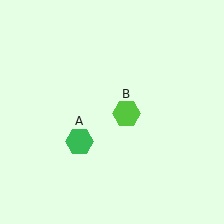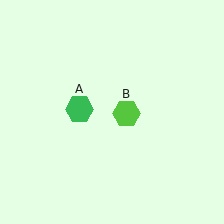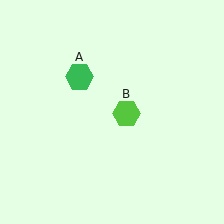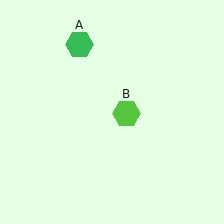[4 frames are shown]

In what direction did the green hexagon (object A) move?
The green hexagon (object A) moved up.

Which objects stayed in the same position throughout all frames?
Lime hexagon (object B) remained stationary.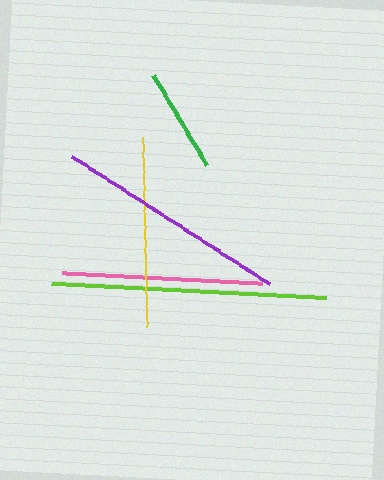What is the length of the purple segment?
The purple segment is approximately 235 pixels long.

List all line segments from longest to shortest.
From longest to shortest: lime, purple, pink, yellow, green.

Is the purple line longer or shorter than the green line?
The purple line is longer than the green line.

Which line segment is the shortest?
The green line is the shortest at approximately 105 pixels.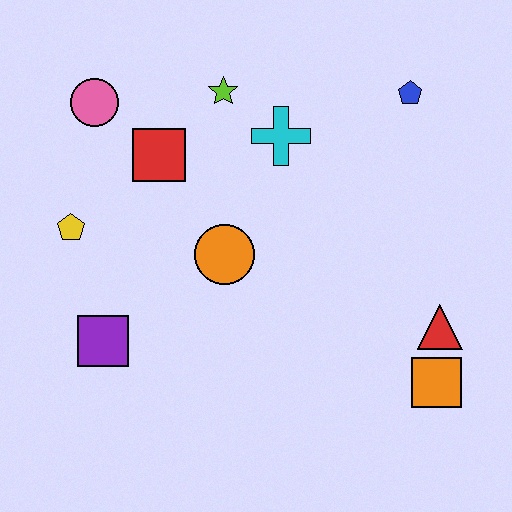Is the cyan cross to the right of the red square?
Yes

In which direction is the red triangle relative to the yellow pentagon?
The red triangle is to the right of the yellow pentagon.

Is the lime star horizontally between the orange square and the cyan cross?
No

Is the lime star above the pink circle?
Yes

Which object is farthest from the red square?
The orange square is farthest from the red square.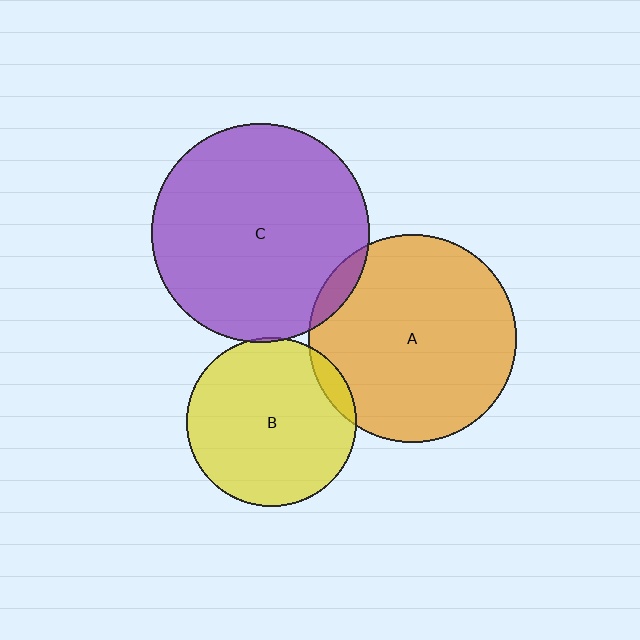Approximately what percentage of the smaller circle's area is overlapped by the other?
Approximately 5%.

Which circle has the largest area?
Circle C (purple).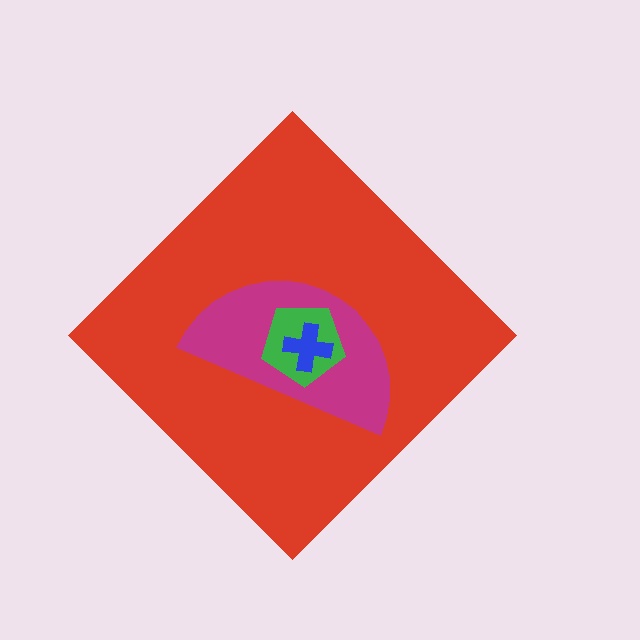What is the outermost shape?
The red diamond.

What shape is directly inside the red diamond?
The magenta semicircle.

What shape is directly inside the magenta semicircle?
The green pentagon.